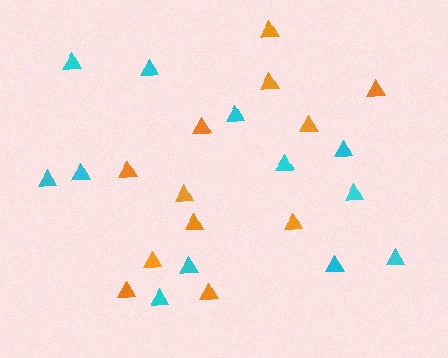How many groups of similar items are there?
There are 2 groups: one group of cyan triangles (12) and one group of orange triangles (12).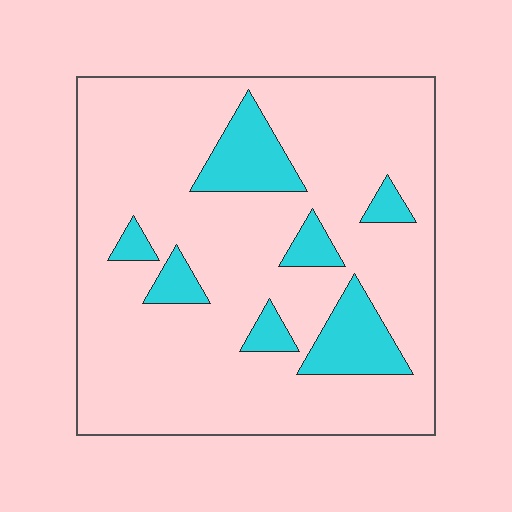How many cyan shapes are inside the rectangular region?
7.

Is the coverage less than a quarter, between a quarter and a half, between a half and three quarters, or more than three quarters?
Less than a quarter.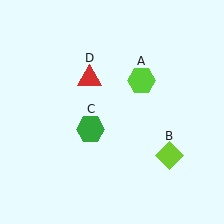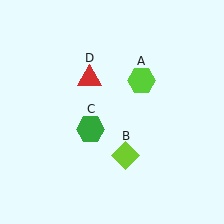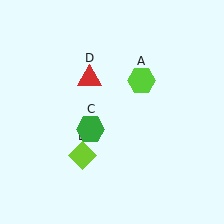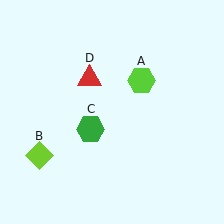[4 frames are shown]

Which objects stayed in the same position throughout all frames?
Lime hexagon (object A) and green hexagon (object C) and red triangle (object D) remained stationary.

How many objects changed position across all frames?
1 object changed position: lime diamond (object B).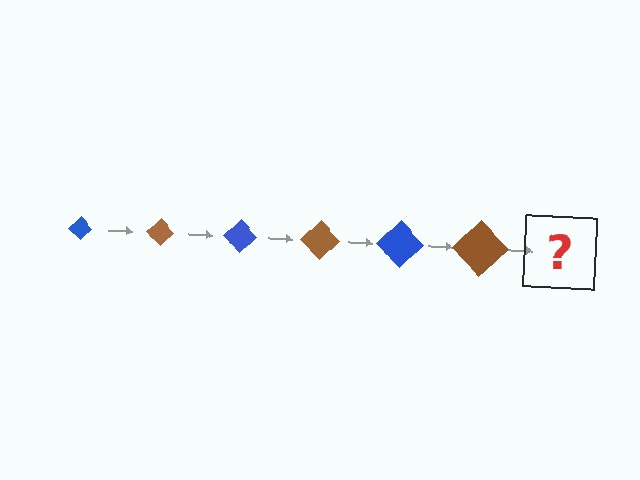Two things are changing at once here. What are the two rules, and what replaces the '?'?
The two rules are that the diamond grows larger each step and the color cycles through blue and brown. The '?' should be a blue diamond, larger than the previous one.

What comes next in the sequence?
The next element should be a blue diamond, larger than the previous one.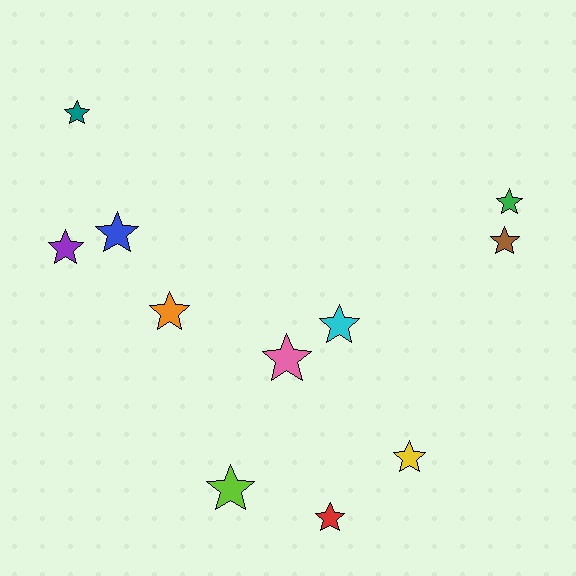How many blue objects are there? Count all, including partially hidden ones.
There is 1 blue object.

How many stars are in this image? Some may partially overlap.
There are 11 stars.